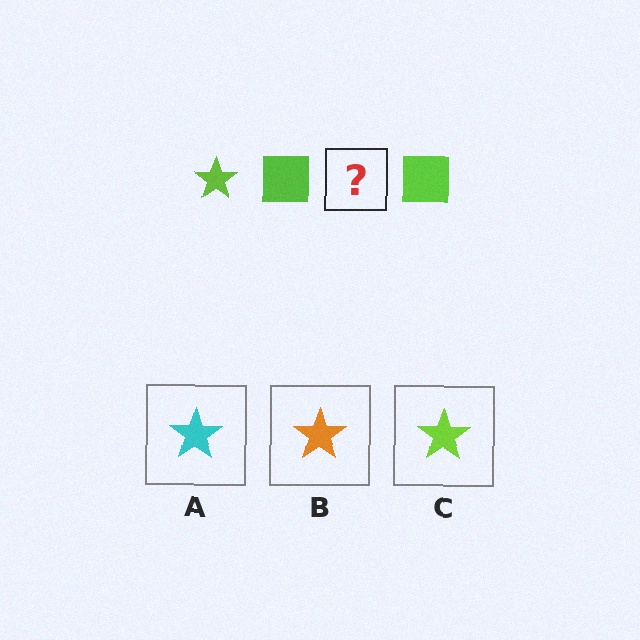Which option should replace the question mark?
Option C.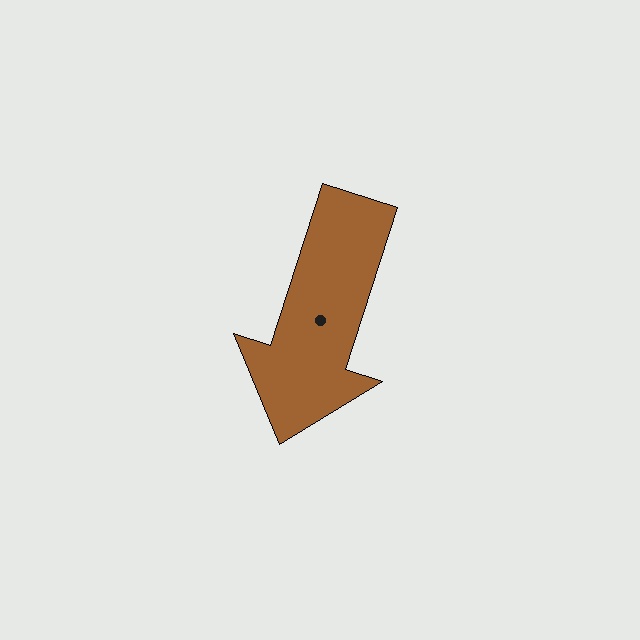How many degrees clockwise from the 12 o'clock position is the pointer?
Approximately 198 degrees.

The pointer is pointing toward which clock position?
Roughly 7 o'clock.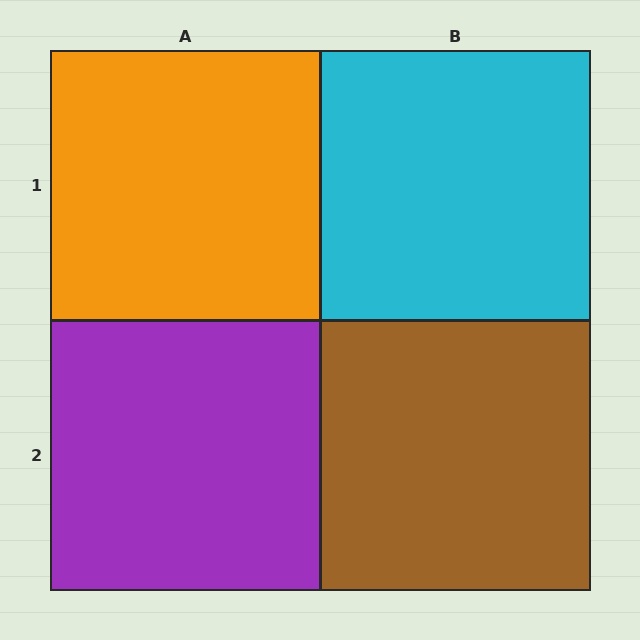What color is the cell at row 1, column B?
Cyan.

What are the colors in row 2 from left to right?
Purple, brown.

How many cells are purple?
1 cell is purple.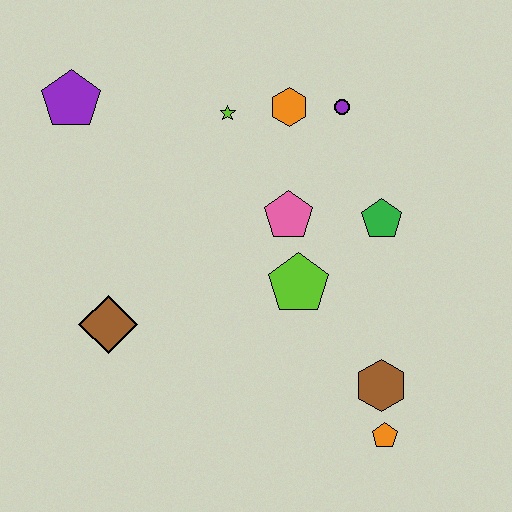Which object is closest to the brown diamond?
The lime pentagon is closest to the brown diamond.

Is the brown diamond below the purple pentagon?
Yes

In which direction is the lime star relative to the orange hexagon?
The lime star is to the left of the orange hexagon.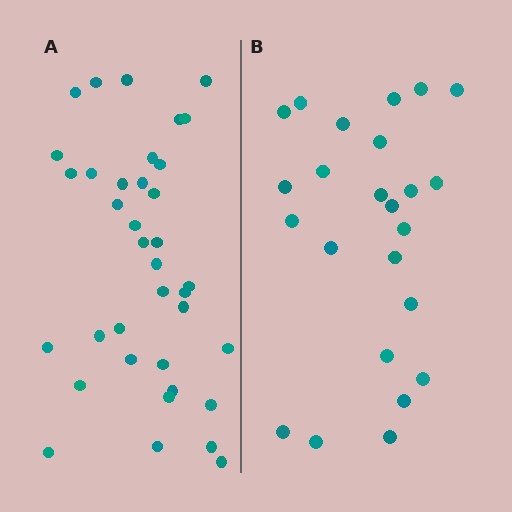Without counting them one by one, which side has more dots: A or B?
Region A (the left region) has more dots.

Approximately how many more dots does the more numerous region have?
Region A has approximately 15 more dots than region B.